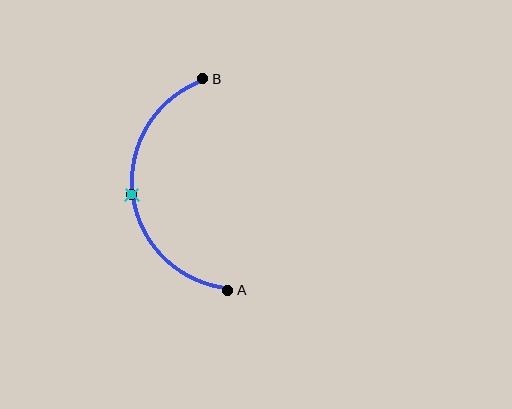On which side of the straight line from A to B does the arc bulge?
The arc bulges to the left of the straight line connecting A and B.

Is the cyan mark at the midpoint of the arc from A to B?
Yes. The cyan mark lies on the arc at equal arc-length from both A and B — it is the arc midpoint.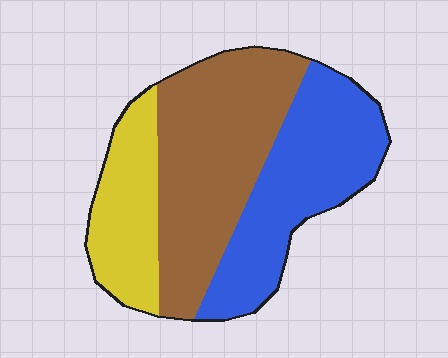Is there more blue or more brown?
Brown.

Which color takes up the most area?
Brown, at roughly 45%.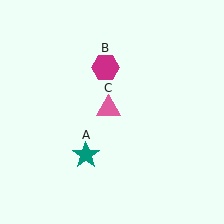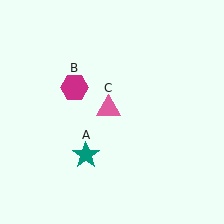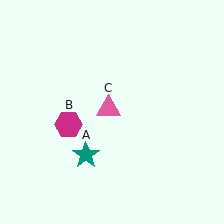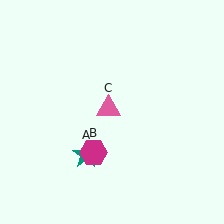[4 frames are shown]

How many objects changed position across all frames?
1 object changed position: magenta hexagon (object B).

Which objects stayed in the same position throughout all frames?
Teal star (object A) and pink triangle (object C) remained stationary.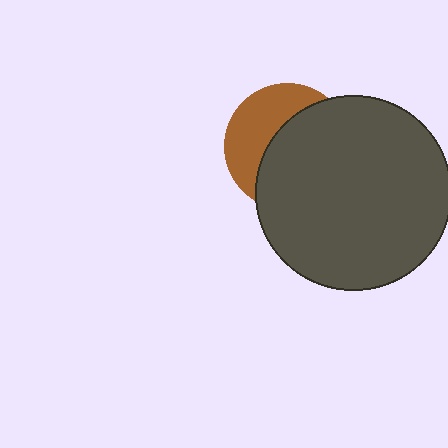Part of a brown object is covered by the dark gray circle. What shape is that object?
It is a circle.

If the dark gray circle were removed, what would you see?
You would see the complete brown circle.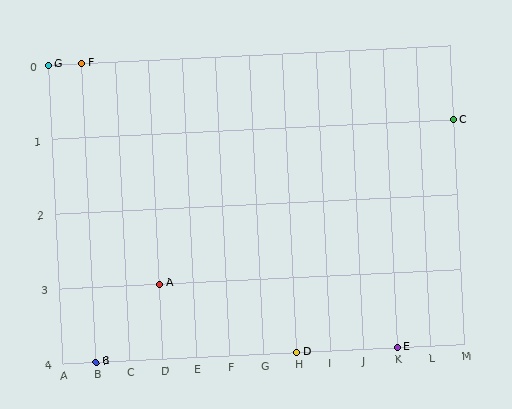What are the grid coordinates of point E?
Point E is at grid coordinates (K, 4).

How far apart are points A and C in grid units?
Points A and C are 9 columns and 2 rows apart (about 9.2 grid units diagonally).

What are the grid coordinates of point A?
Point A is at grid coordinates (D, 3).